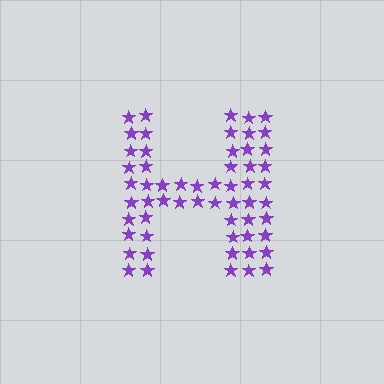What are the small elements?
The small elements are stars.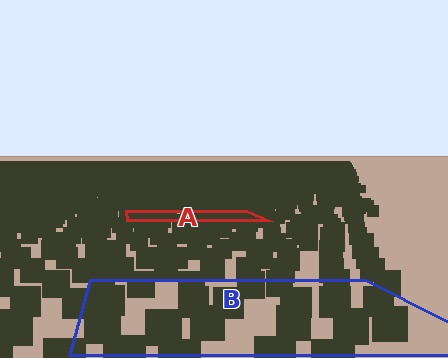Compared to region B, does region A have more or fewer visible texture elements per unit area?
Region A has more texture elements per unit area — they are packed more densely because it is farther away.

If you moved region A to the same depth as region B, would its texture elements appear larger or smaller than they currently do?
They would appear larger. At a closer depth, the same texture elements are projected at a bigger on-screen size.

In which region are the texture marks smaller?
The texture marks are smaller in region A, because it is farther away.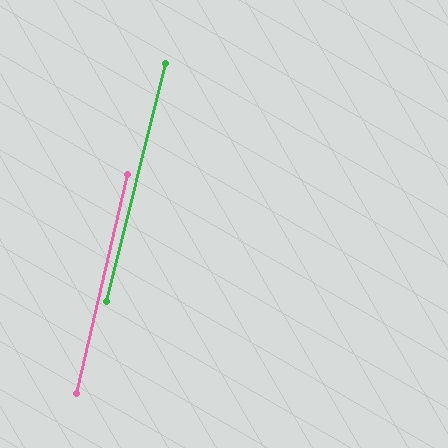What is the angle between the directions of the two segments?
Approximately 1 degree.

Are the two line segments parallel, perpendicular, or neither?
Parallel — their directions differ by only 0.9°.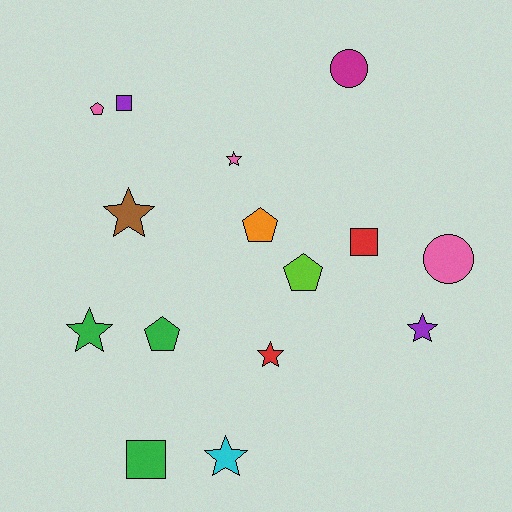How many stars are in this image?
There are 6 stars.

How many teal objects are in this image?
There are no teal objects.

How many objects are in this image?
There are 15 objects.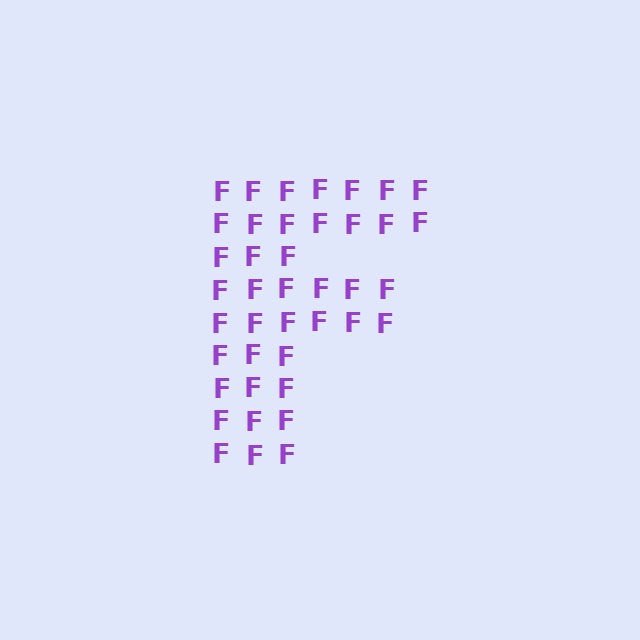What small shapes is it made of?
It is made of small letter F's.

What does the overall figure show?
The overall figure shows the letter F.